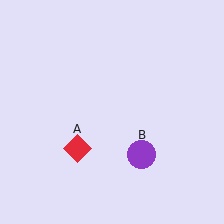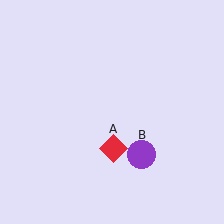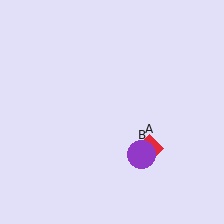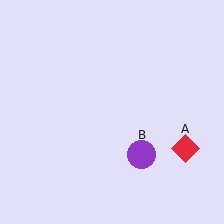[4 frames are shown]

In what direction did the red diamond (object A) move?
The red diamond (object A) moved right.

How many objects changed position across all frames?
1 object changed position: red diamond (object A).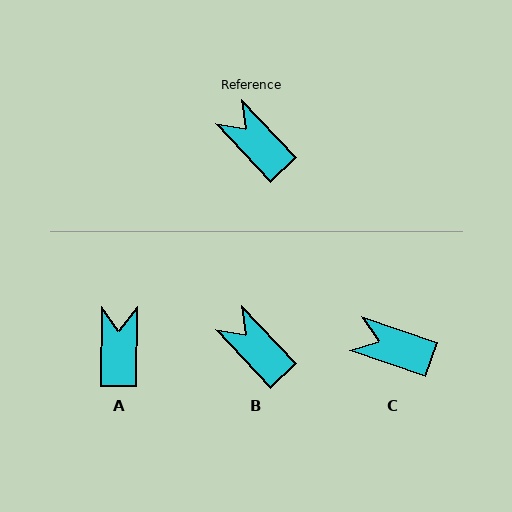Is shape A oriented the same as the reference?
No, it is off by about 44 degrees.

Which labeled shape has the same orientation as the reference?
B.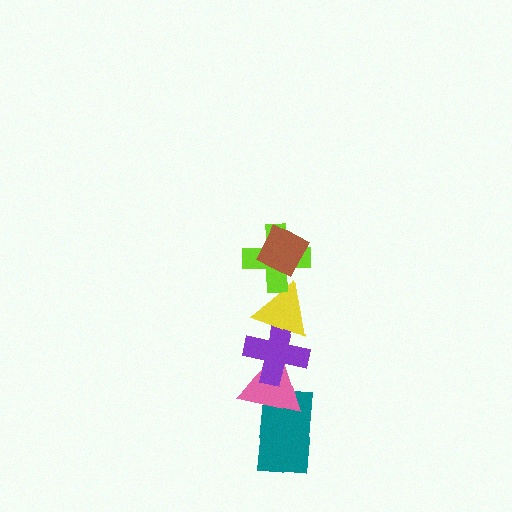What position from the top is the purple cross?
The purple cross is 4th from the top.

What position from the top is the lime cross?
The lime cross is 2nd from the top.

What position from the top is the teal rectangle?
The teal rectangle is 6th from the top.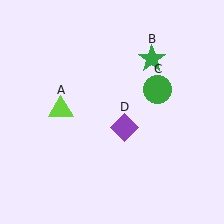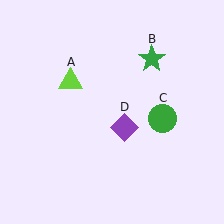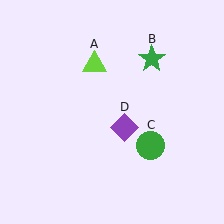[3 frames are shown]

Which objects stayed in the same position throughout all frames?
Green star (object B) and purple diamond (object D) remained stationary.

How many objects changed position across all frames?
2 objects changed position: lime triangle (object A), green circle (object C).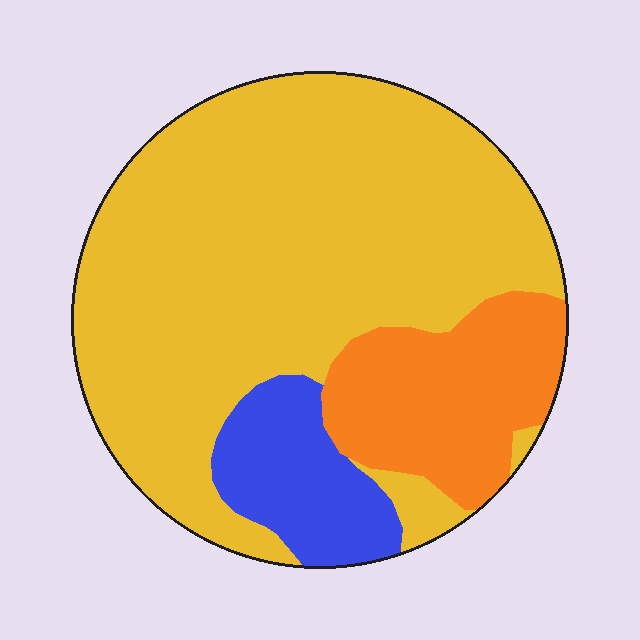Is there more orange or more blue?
Orange.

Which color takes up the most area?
Yellow, at roughly 70%.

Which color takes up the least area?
Blue, at roughly 10%.